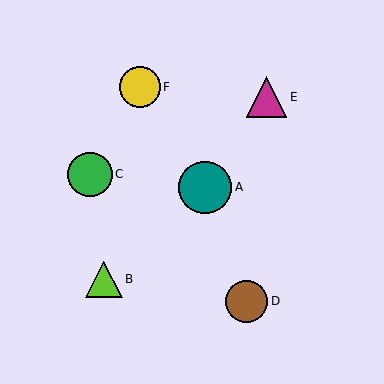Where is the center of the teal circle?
The center of the teal circle is at (205, 187).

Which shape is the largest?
The teal circle (labeled A) is the largest.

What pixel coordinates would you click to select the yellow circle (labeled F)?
Click at (140, 87) to select the yellow circle F.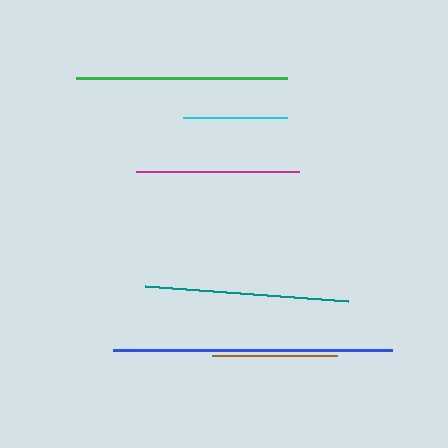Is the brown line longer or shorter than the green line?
The green line is longer than the brown line.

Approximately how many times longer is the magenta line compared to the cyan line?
The magenta line is approximately 1.6 times the length of the cyan line.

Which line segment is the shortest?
The cyan line is the shortest at approximately 104 pixels.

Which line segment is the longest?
The blue line is the longest at approximately 279 pixels.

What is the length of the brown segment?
The brown segment is approximately 125 pixels long.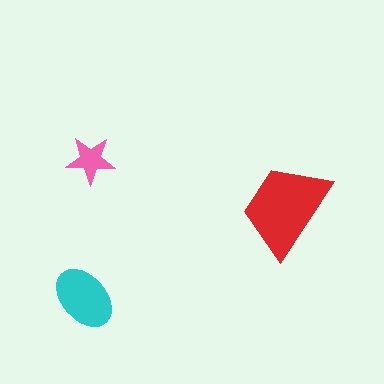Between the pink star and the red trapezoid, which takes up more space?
The red trapezoid.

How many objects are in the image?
There are 3 objects in the image.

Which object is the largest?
The red trapezoid.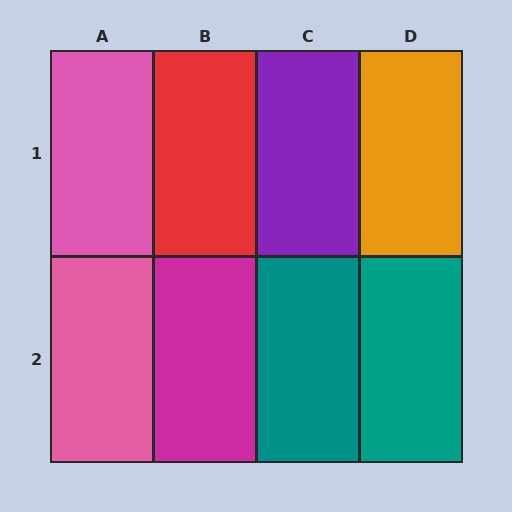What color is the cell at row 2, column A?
Pink.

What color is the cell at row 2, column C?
Teal.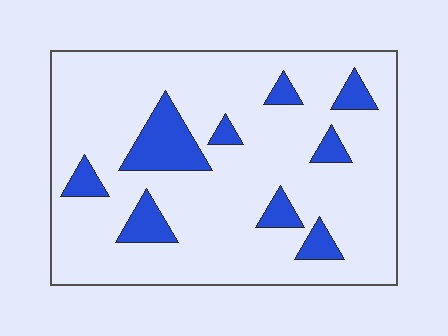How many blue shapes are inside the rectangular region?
9.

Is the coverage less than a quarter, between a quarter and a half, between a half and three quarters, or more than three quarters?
Less than a quarter.